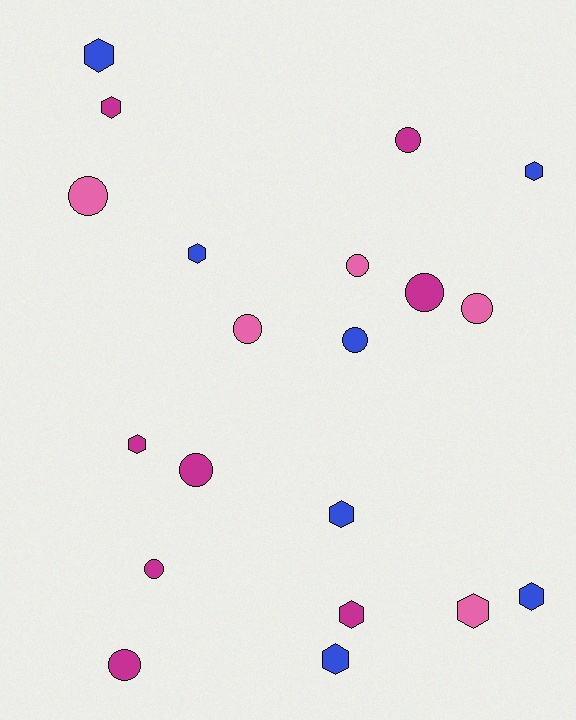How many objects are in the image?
There are 20 objects.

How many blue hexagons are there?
There are 6 blue hexagons.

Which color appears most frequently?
Magenta, with 8 objects.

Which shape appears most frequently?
Circle, with 10 objects.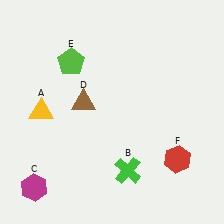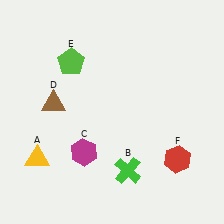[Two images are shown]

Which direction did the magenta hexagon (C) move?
The magenta hexagon (C) moved right.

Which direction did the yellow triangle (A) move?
The yellow triangle (A) moved down.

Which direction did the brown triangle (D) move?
The brown triangle (D) moved left.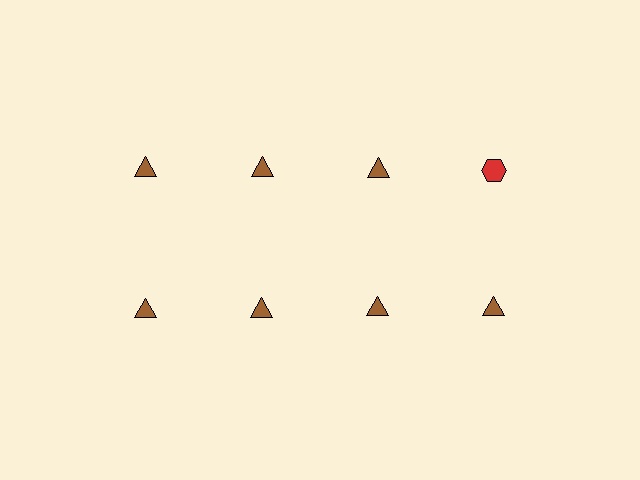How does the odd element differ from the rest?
It differs in both color (red instead of brown) and shape (hexagon instead of triangle).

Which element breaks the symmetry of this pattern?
The red hexagon in the top row, second from right column breaks the symmetry. All other shapes are brown triangles.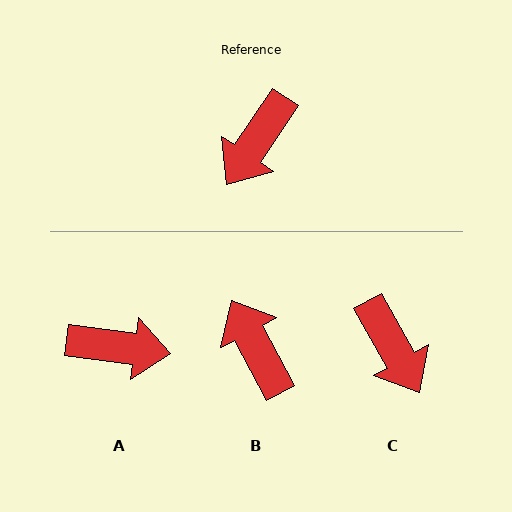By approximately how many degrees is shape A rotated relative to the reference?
Approximately 116 degrees counter-clockwise.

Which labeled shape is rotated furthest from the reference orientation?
B, about 118 degrees away.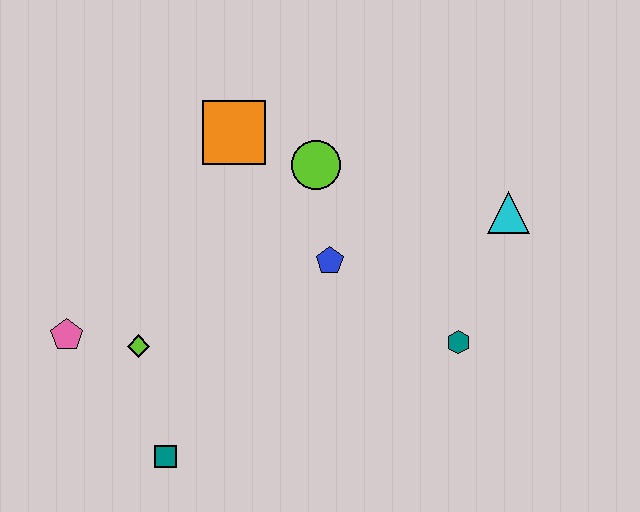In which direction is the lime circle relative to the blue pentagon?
The lime circle is above the blue pentagon.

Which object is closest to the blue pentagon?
The lime circle is closest to the blue pentagon.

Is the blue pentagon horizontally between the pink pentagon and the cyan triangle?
Yes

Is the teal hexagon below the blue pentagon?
Yes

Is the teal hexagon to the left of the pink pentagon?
No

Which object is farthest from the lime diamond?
The cyan triangle is farthest from the lime diamond.